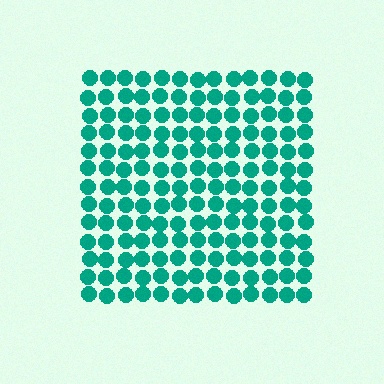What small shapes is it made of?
It is made of small circles.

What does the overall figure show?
The overall figure shows a square.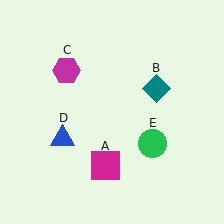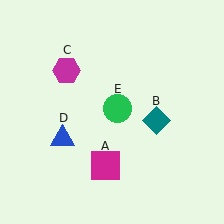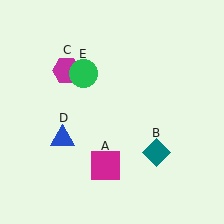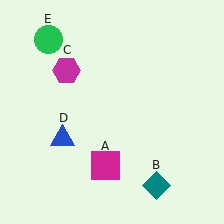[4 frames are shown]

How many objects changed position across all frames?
2 objects changed position: teal diamond (object B), green circle (object E).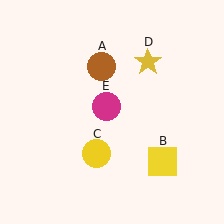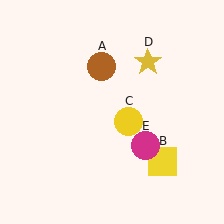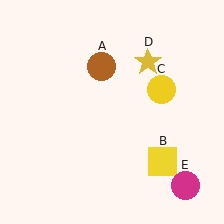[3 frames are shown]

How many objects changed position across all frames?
2 objects changed position: yellow circle (object C), magenta circle (object E).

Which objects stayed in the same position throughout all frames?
Brown circle (object A) and yellow square (object B) and yellow star (object D) remained stationary.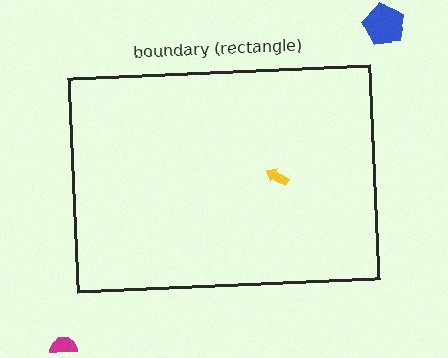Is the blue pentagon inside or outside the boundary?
Outside.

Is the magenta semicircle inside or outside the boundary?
Outside.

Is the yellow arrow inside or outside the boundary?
Inside.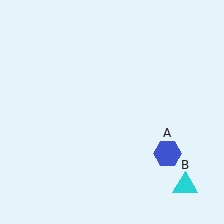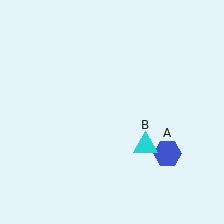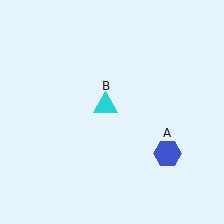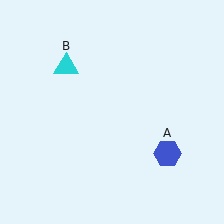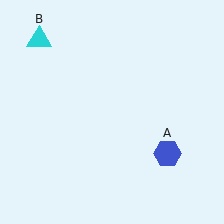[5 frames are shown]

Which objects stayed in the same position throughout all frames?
Blue hexagon (object A) remained stationary.